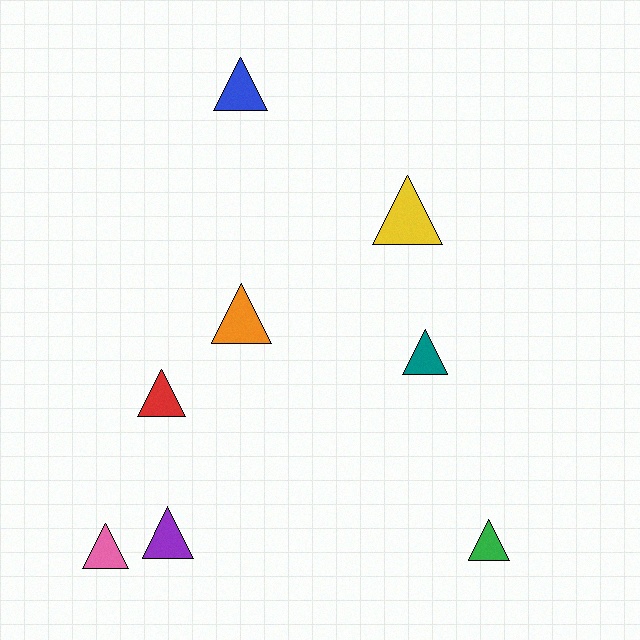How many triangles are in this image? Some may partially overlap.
There are 8 triangles.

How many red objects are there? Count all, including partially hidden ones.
There is 1 red object.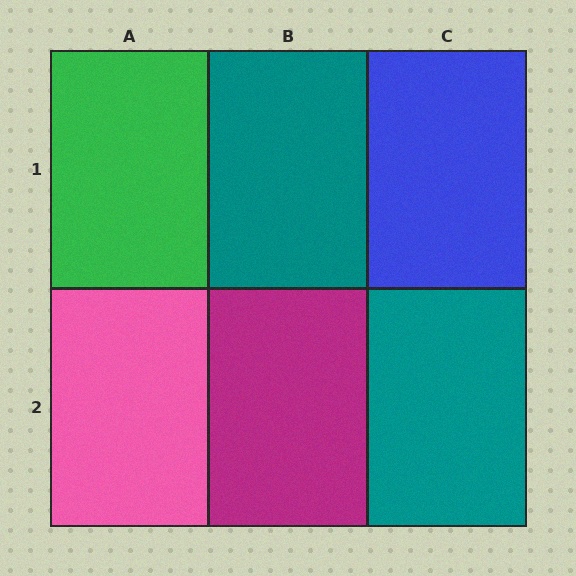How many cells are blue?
1 cell is blue.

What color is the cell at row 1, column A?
Green.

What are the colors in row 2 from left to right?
Pink, magenta, teal.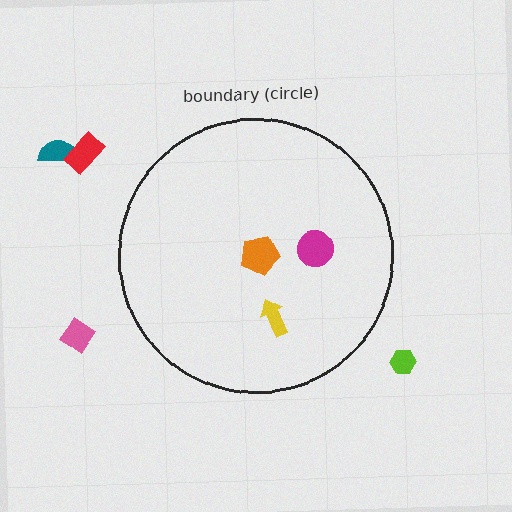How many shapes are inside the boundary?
3 inside, 4 outside.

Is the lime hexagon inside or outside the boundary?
Outside.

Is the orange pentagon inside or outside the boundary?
Inside.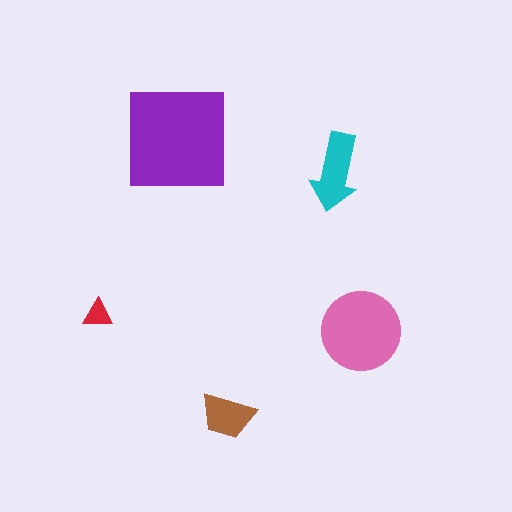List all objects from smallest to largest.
The red triangle, the brown trapezoid, the cyan arrow, the pink circle, the purple square.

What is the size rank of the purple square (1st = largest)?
1st.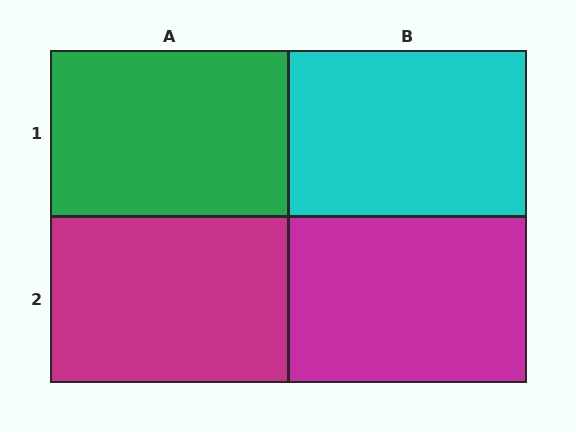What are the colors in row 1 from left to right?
Green, cyan.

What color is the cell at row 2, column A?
Magenta.